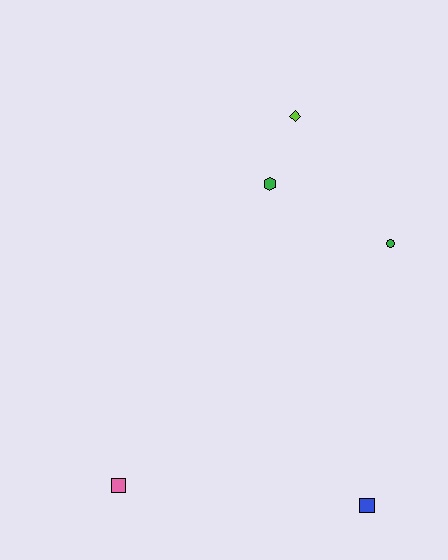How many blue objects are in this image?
There is 1 blue object.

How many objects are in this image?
There are 5 objects.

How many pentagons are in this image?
There are no pentagons.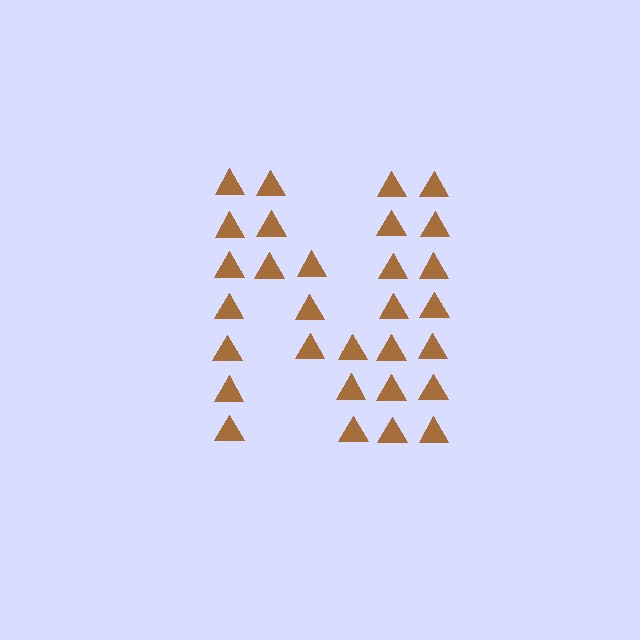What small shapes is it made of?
It is made of small triangles.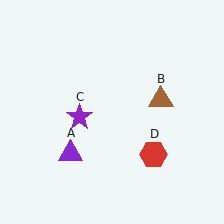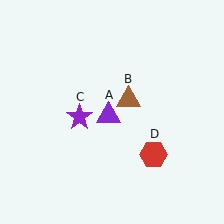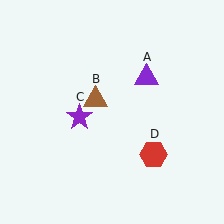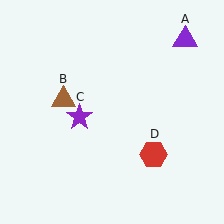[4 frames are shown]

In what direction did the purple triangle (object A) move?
The purple triangle (object A) moved up and to the right.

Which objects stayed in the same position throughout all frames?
Purple star (object C) and red hexagon (object D) remained stationary.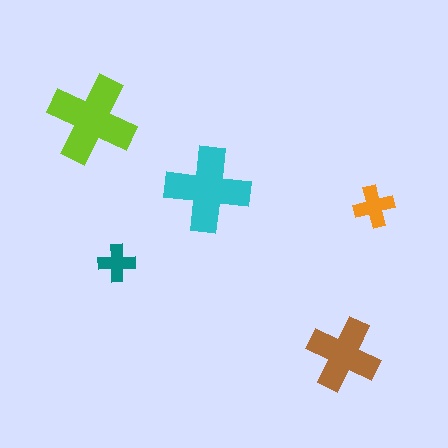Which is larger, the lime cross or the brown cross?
The lime one.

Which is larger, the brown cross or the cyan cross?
The cyan one.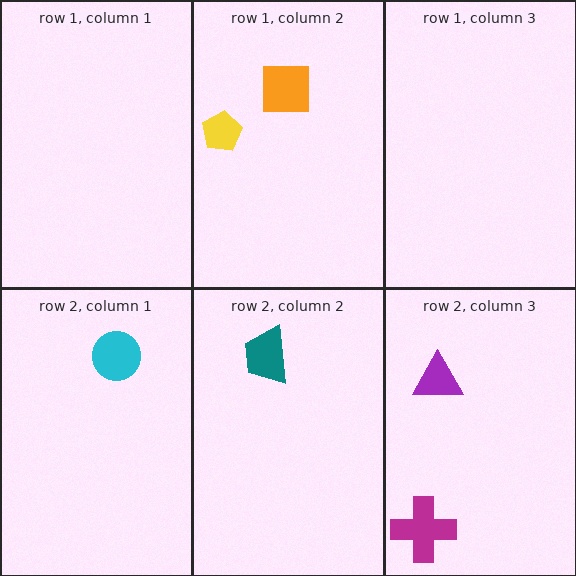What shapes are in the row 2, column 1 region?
The cyan circle.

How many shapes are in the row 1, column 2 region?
2.